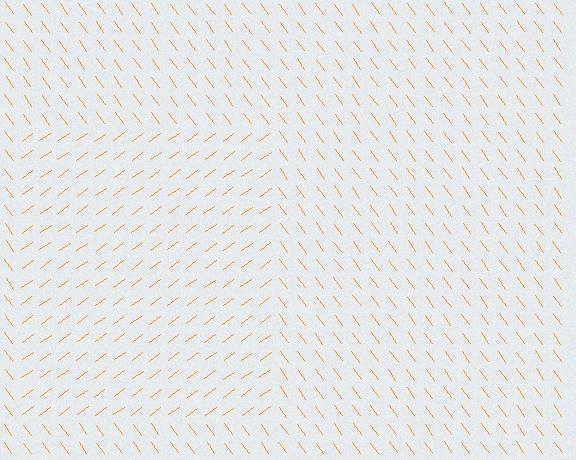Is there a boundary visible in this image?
Yes, there is a texture boundary formed by a change in line orientation.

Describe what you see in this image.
The image is filled with small orange line segments. A rectangle region in the image has lines oriented differently from the surrounding lines, creating a visible texture boundary.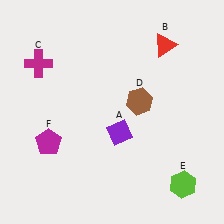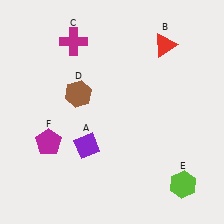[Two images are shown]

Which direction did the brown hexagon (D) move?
The brown hexagon (D) moved left.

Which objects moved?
The objects that moved are: the purple diamond (A), the magenta cross (C), the brown hexagon (D).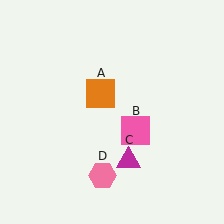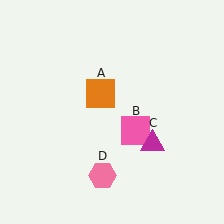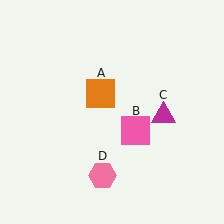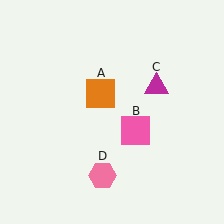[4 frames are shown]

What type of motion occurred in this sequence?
The magenta triangle (object C) rotated counterclockwise around the center of the scene.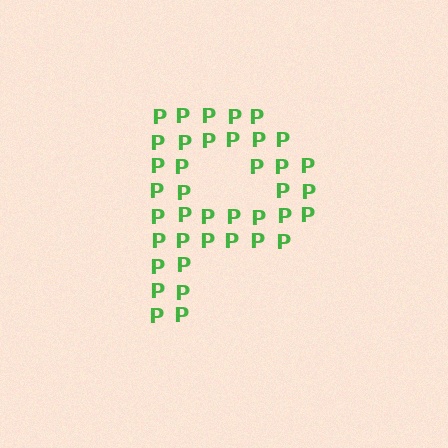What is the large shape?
The large shape is the letter P.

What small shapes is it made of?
It is made of small letter P's.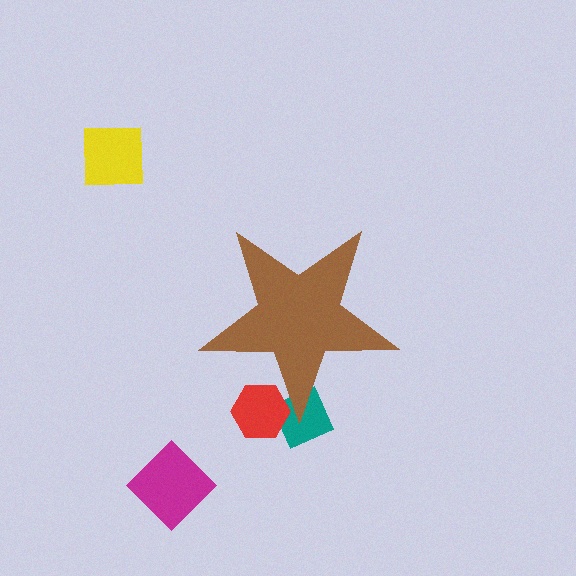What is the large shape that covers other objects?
A brown star.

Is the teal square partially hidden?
Yes, the teal square is partially hidden behind the brown star.